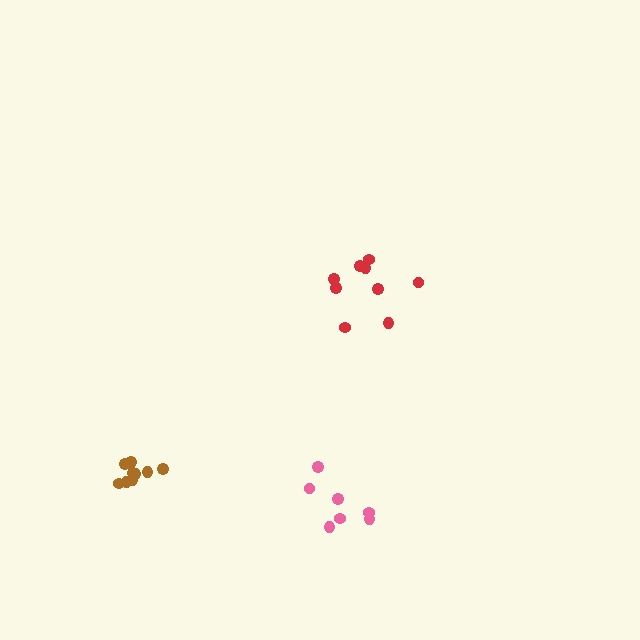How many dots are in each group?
Group 1: 9 dots, Group 2: 9 dots, Group 3: 7 dots (25 total).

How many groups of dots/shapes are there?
There are 3 groups.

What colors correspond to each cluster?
The clusters are colored: red, brown, pink.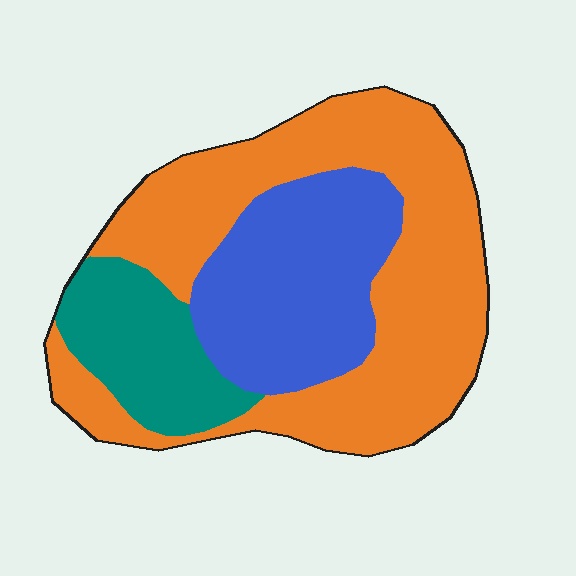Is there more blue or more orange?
Orange.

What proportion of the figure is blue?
Blue takes up about one quarter (1/4) of the figure.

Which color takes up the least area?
Teal, at roughly 15%.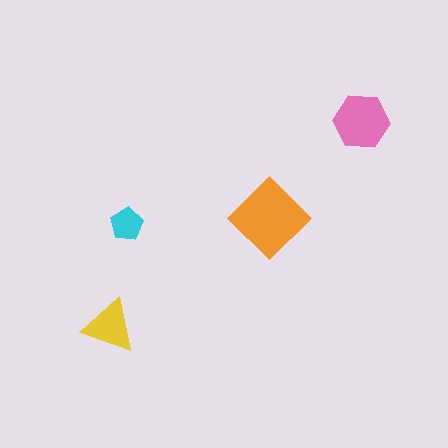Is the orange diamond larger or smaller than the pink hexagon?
Larger.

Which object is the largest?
The orange diamond.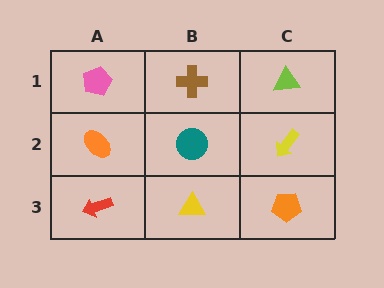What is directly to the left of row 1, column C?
A brown cross.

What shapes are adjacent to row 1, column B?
A teal circle (row 2, column B), a pink pentagon (row 1, column A), a lime triangle (row 1, column C).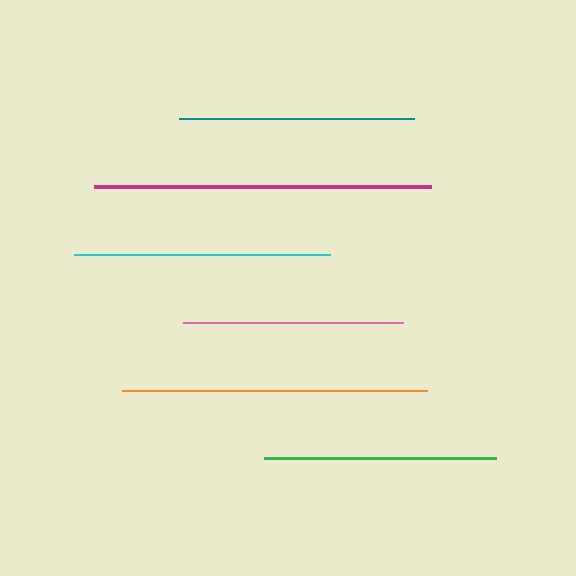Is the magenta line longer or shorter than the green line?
The magenta line is longer than the green line.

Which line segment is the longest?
The magenta line is the longest at approximately 338 pixels.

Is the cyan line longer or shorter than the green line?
The cyan line is longer than the green line.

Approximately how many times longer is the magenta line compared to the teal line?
The magenta line is approximately 1.4 times the length of the teal line.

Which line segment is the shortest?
The pink line is the shortest at approximately 219 pixels.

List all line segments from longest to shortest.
From longest to shortest: magenta, orange, cyan, teal, green, pink.